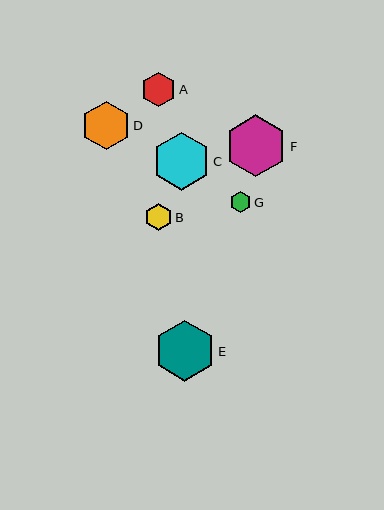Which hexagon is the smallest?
Hexagon G is the smallest with a size of approximately 21 pixels.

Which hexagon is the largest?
Hexagon F is the largest with a size of approximately 62 pixels.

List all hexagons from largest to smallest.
From largest to smallest: F, E, C, D, A, B, G.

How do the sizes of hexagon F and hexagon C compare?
Hexagon F and hexagon C are approximately the same size.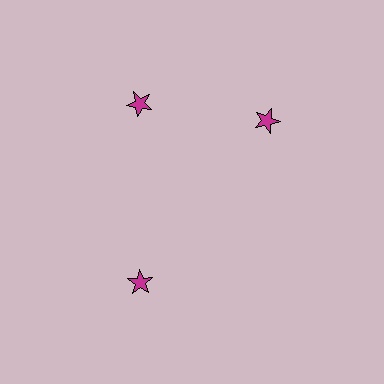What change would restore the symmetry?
The symmetry would be restored by rotating it back into even spacing with its neighbors so that all 3 stars sit at equal angles and equal distance from the center.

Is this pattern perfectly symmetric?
No. The 3 magenta stars are arranged in a ring, but one element near the 3 o'clock position is rotated out of alignment along the ring, breaking the 3-fold rotational symmetry.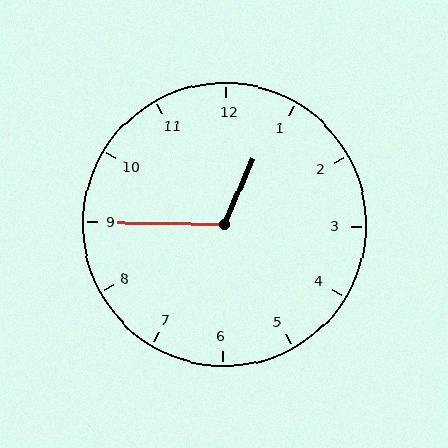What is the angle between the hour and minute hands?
Approximately 112 degrees.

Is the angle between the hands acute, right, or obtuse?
It is obtuse.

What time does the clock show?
12:45.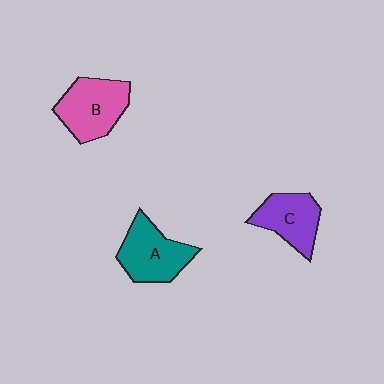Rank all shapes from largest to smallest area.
From largest to smallest: B (pink), A (teal), C (purple).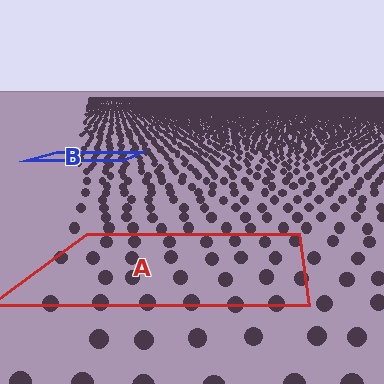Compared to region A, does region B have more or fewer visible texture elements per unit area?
Region B has more texture elements per unit area — they are packed more densely because it is farther away.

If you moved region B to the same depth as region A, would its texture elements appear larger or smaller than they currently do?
They would appear larger. At a closer depth, the same texture elements are projected at a bigger on-screen size.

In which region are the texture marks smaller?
The texture marks are smaller in region B, because it is farther away.